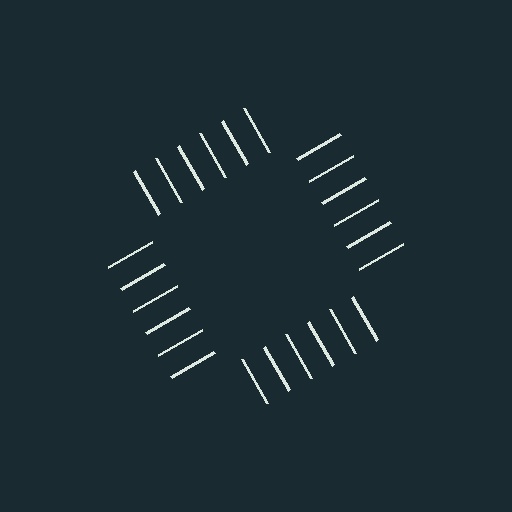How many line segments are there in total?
24 — 6 along each of the 4 edges.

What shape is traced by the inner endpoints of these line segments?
An illusory square — the line segments terminate on its edges but no continuous stroke is drawn.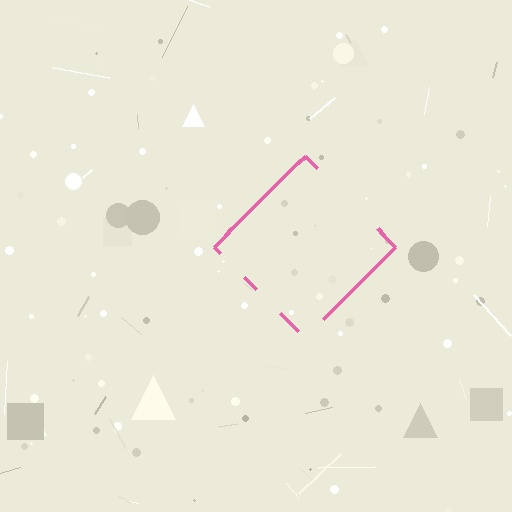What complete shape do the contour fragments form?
The contour fragments form a diamond.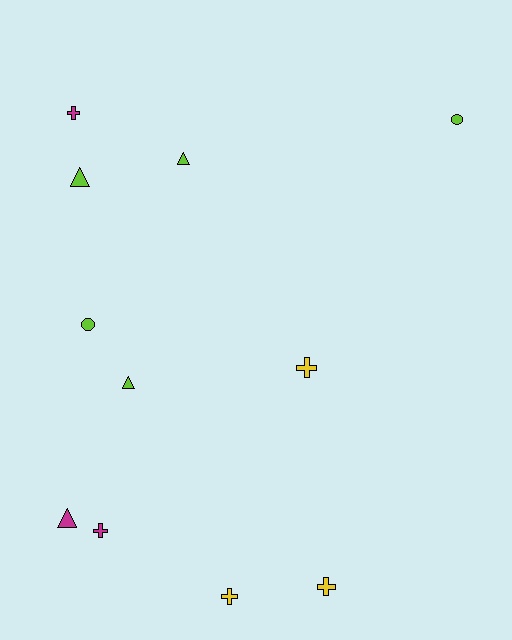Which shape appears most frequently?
Cross, with 5 objects.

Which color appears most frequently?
Lime, with 5 objects.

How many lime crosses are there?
There are no lime crosses.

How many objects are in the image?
There are 11 objects.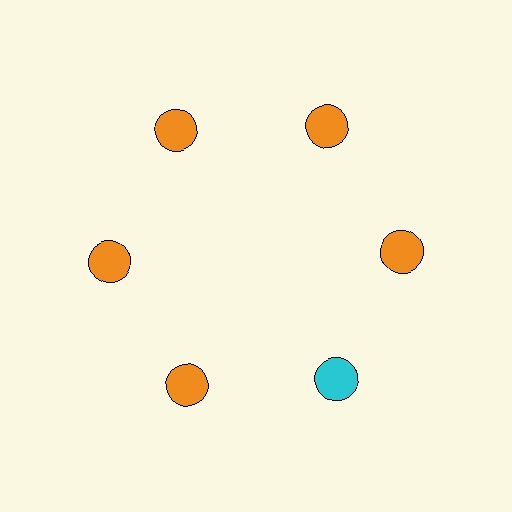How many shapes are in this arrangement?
There are 6 shapes arranged in a ring pattern.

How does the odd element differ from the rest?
It has a different color: cyan instead of orange.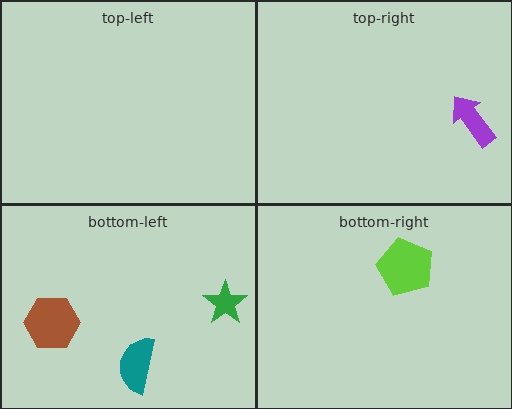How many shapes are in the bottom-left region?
3.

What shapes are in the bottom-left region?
The brown hexagon, the teal semicircle, the green star.